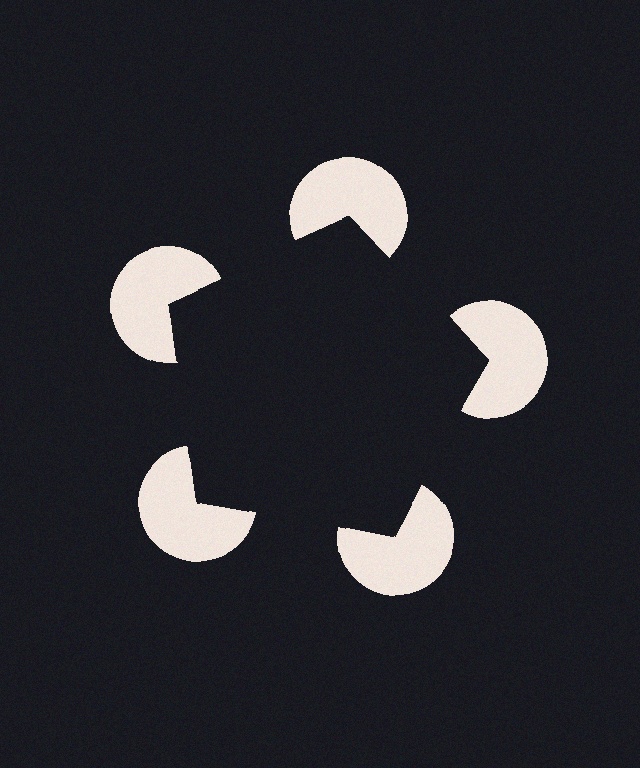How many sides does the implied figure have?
5 sides.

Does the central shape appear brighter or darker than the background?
It typically appears slightly darker than the background, even though no actual brightness change is drawn.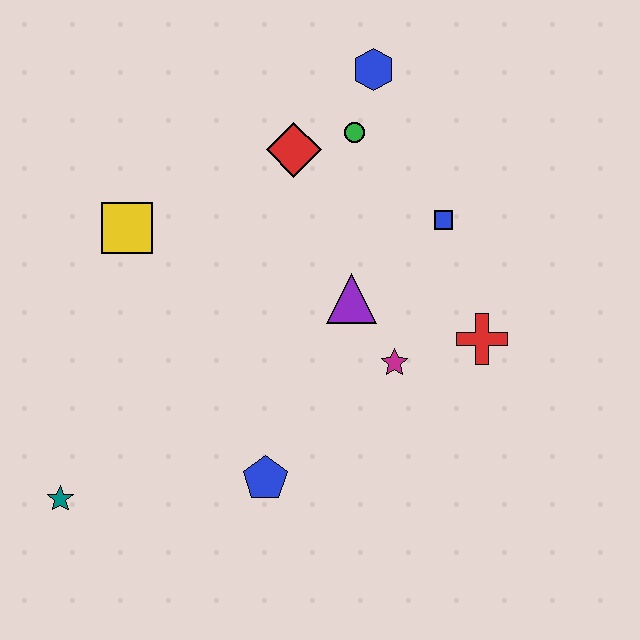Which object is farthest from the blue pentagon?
The blue hexagon is farthest from the blue pentagon.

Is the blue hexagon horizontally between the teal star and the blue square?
Yes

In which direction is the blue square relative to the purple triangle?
The blue square is to the right of the purple triangle.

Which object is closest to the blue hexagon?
The green circle is closest to the blue hexagon.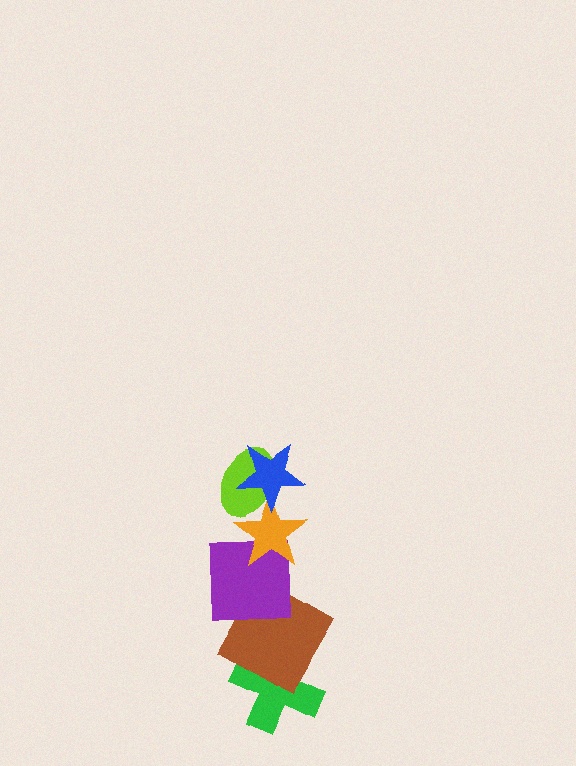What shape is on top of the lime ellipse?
The blue star is on top of the lime ellipse.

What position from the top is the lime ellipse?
The lime ellipse is 2nd from the top.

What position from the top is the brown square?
The brown square is 5th from the top.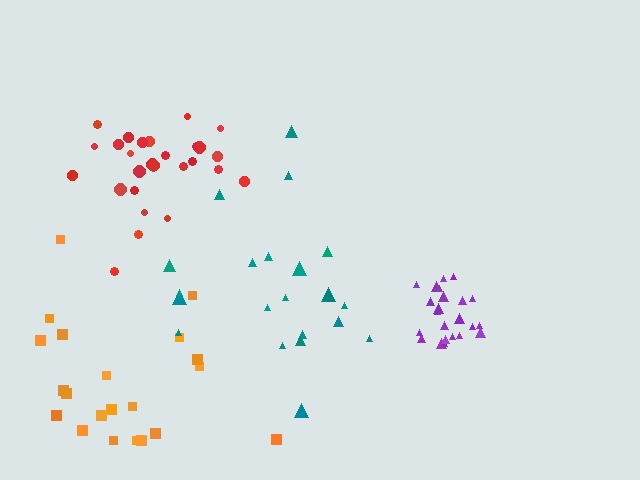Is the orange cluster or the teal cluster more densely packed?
Orange.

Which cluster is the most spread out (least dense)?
Teal.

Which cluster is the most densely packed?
Purple.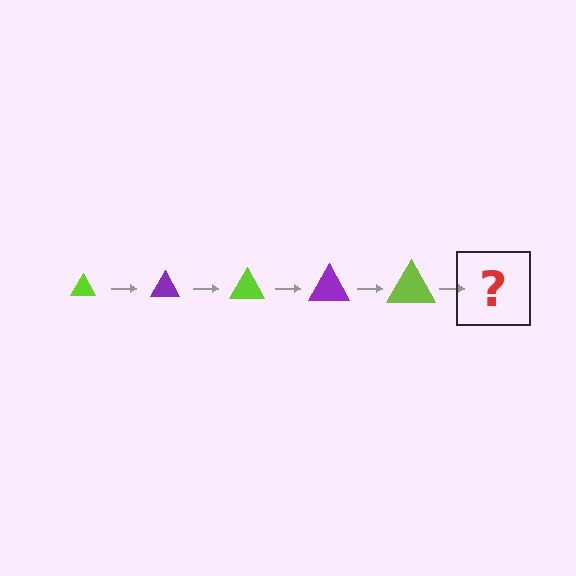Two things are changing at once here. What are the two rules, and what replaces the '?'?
The two rules are that the triangle grows larger each step and the color cycles through lime and purple. The '?' should be a purple triangle, larger than the previous one.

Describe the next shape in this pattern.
It should be a purple triangle, larger than the previous one.